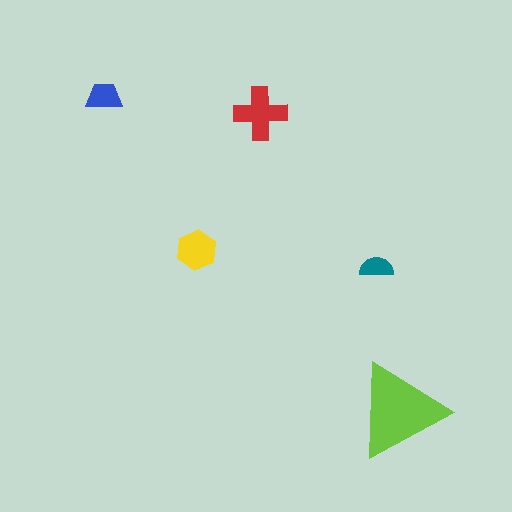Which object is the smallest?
The teal semicircle.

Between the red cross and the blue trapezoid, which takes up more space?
The red cross.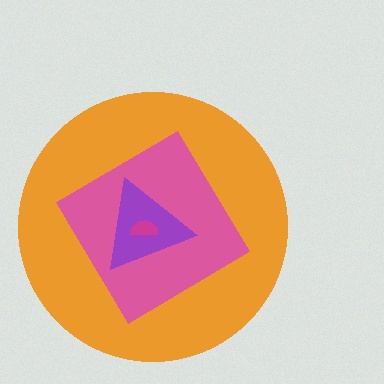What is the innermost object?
The magenta semicircle.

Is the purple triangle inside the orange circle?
Yes.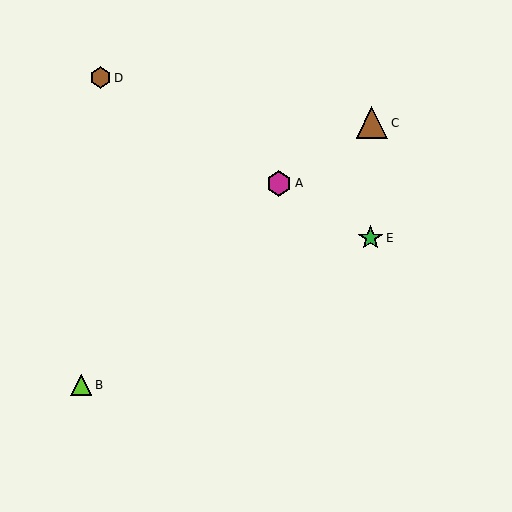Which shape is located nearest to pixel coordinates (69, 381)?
The lime triangle (labeled B) at (81, 385) is nearest to that location.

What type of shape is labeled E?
Shape E is a green star.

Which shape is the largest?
The brown triangle (labeled C) is the largest.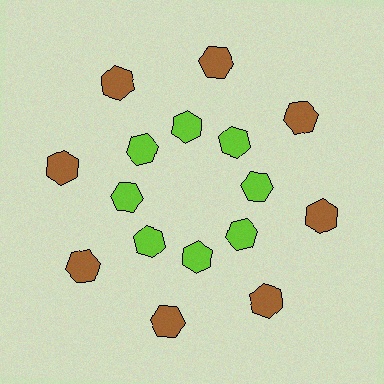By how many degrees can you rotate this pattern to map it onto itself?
The pattern maps onto itself every 45 degrees of rotation.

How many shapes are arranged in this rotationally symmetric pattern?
There are 16 shapes, arranged in 8 groups of 2.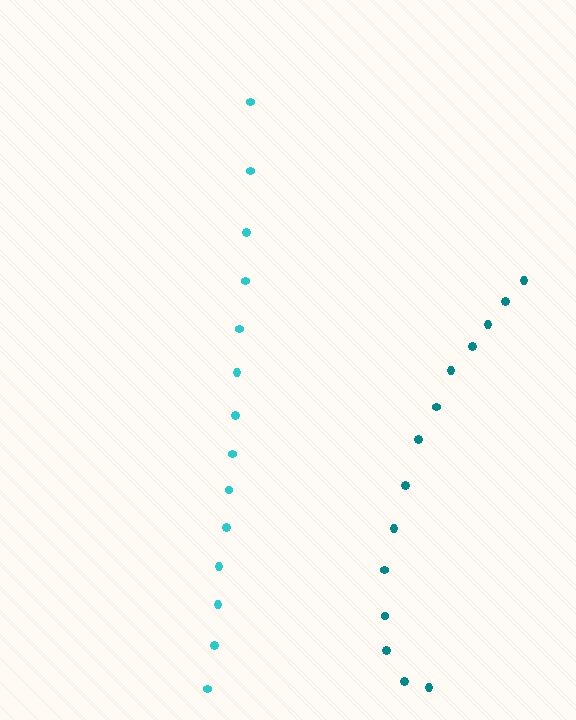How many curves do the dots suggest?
There are 2 distinct paths.